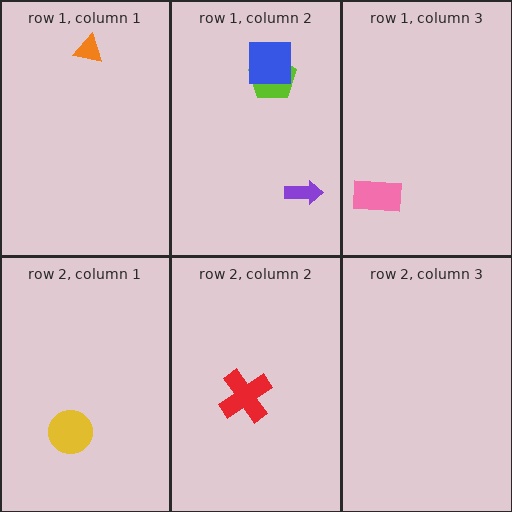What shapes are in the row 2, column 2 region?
The red cross.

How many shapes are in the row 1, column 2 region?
3.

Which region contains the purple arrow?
The row 1, column 2 region.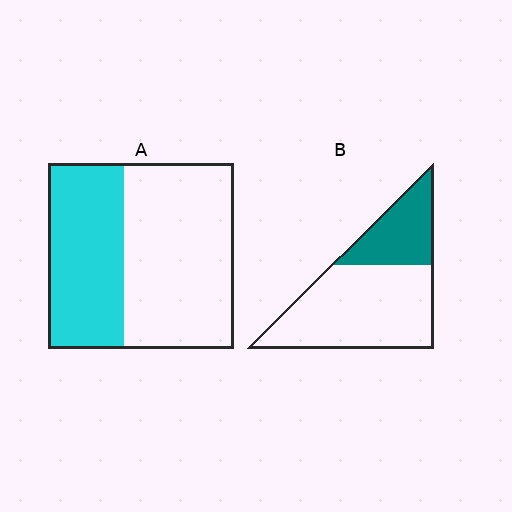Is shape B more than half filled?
No.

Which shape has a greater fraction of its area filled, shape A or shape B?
Shape A.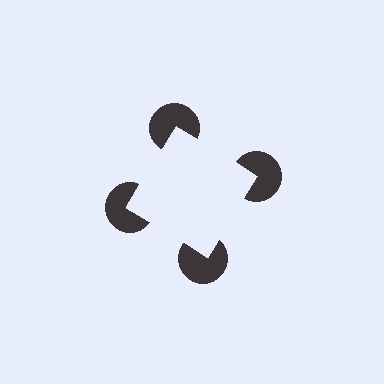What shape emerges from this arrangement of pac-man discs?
An illusory square — its edges are inferred from the aligned wedge cuts in the pac-man discs, not physically drawn.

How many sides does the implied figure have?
4 sides.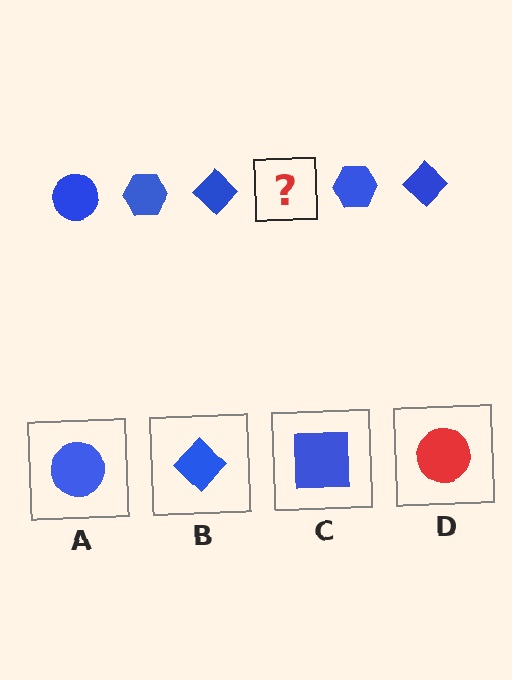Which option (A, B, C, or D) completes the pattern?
A.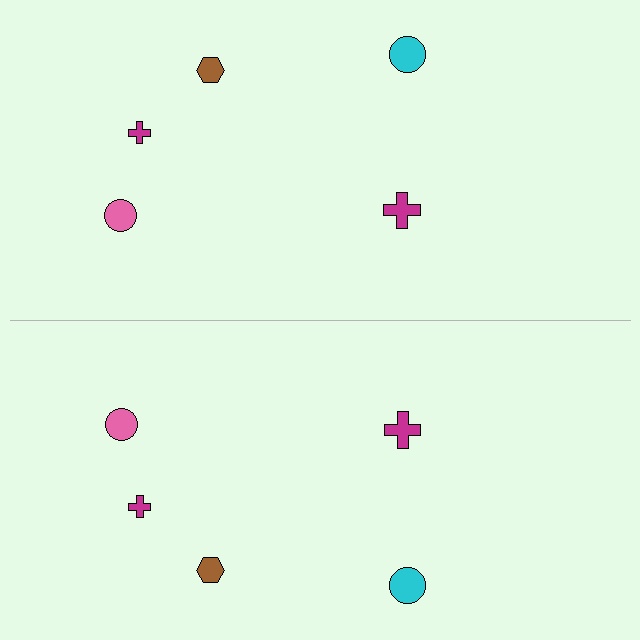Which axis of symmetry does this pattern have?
The pattern has a horizontal axis of symmetry running through the center of the image.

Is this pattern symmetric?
Yes, this pattern has bilateral (reflection) symmetry.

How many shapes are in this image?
There are 10 shapes in this image.